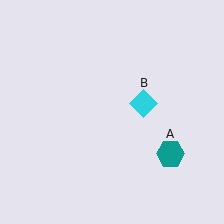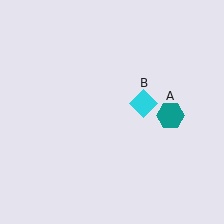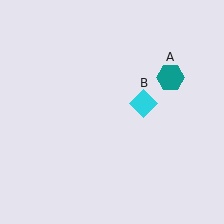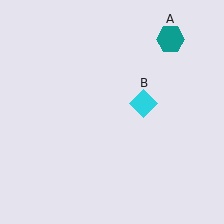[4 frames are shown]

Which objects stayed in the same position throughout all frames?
Cyan diamond (object B) remained stationary.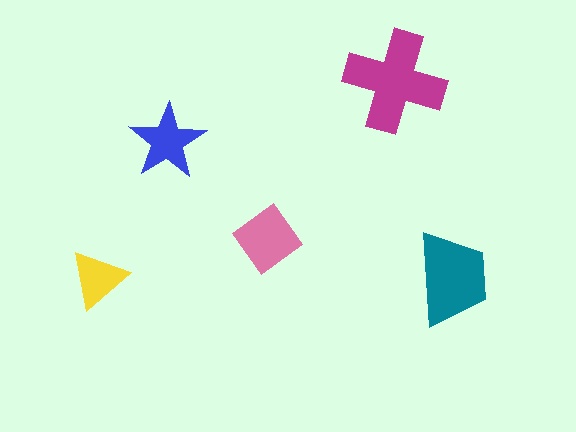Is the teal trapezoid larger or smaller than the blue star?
Larger.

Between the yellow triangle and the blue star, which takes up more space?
The blue star.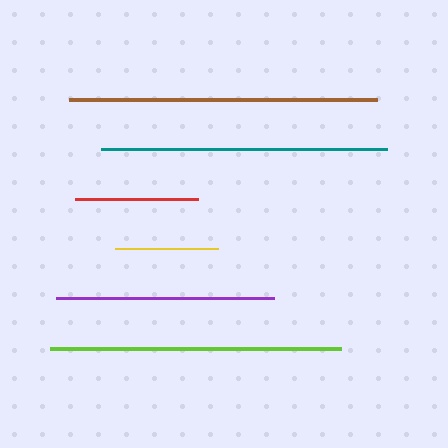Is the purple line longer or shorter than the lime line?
The lime line is longer than the purple line.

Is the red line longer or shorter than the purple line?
The purple line is longer than the red line.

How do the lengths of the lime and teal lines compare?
The lime and teal lines are approximately the same length.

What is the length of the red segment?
The red segment is approximately 123 pixels long.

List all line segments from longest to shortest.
From longest to shortest: brown, lime, teal, purple, red, yellow.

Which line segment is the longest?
The brown line is the longest at approximately 309 pixels.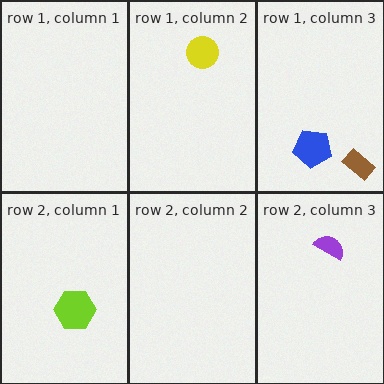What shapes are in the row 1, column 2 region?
The yellow circle.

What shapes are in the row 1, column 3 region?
The brown rectangle, the blue pentagon.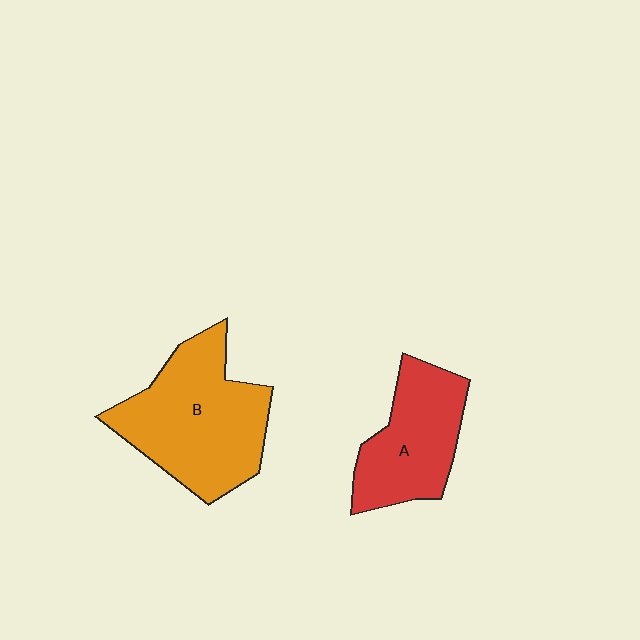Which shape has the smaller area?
Shape A (red).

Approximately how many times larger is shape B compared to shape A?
Approximately 1.4 times.